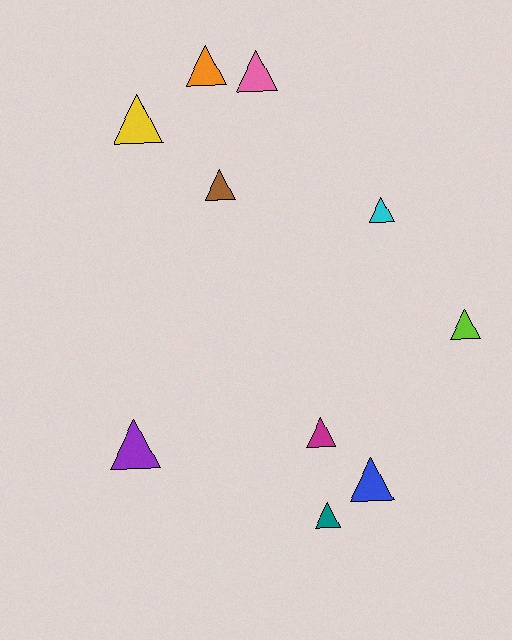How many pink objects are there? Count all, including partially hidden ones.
There is 1 pink object.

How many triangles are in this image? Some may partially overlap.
There are 10 triangles.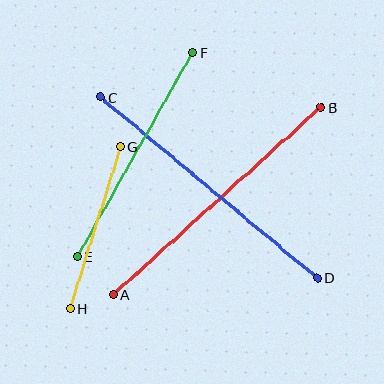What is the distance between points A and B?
The distance is approximately 280 pixels.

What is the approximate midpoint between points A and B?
The midpoint is at approximately (217, 201) pixels.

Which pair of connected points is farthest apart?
Points C and D are farthest apart.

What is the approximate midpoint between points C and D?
The midpoint is at approximately (209, 188) pixels.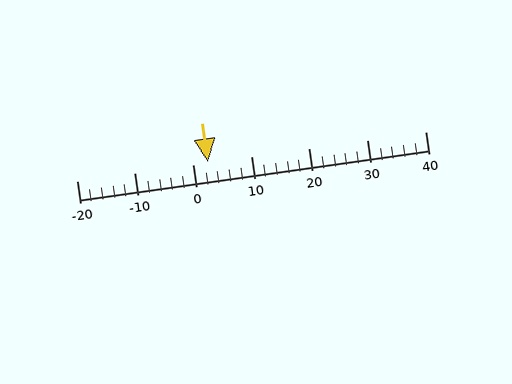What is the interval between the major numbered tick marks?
The major tick marks are spaced 10 units apart.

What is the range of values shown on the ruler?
The ruler shows values from -20 to 40.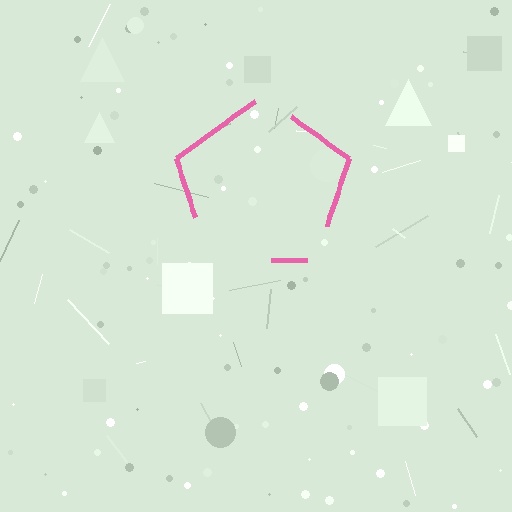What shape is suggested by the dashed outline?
The dashed outline suggests a pentagon.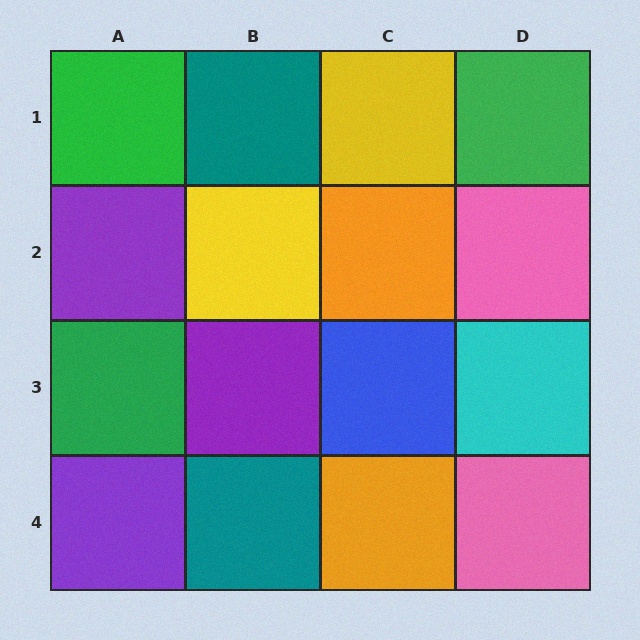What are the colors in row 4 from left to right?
Purple, teal, orange, pink.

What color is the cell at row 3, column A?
Green.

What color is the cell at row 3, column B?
Purple.